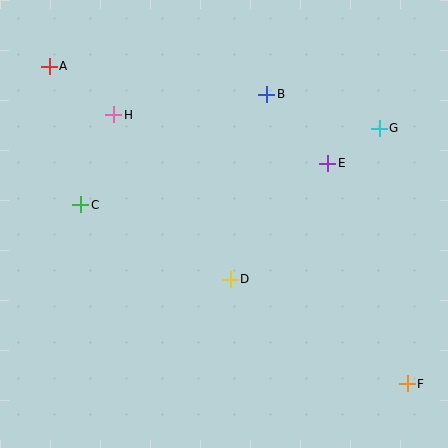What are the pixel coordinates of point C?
Point C is at (81, 205).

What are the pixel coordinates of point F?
Point F is at (407, 384).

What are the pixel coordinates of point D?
Point D is at (230, 279).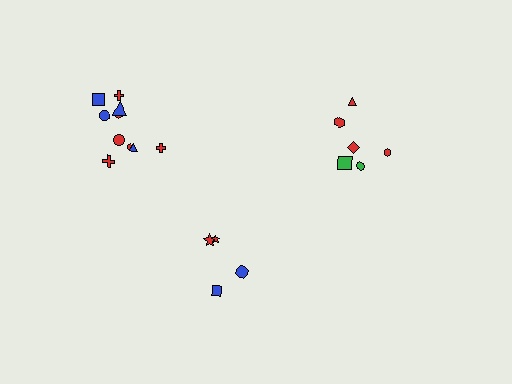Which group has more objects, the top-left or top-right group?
The top-left group.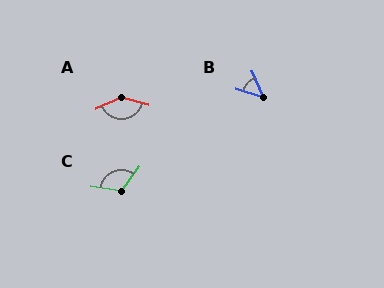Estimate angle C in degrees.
Approximately 118 degrees.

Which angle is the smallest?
B, at approximately 49 degrees.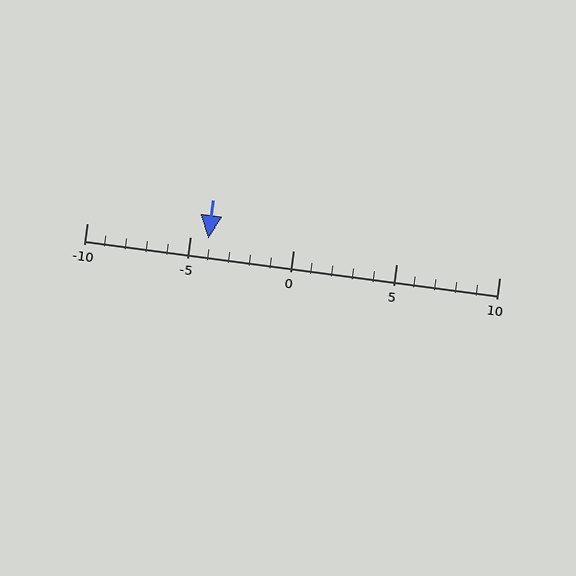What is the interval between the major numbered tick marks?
The major tick marks are spaced 5 units apart.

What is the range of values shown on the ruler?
The ruler shows values from -10 to 10.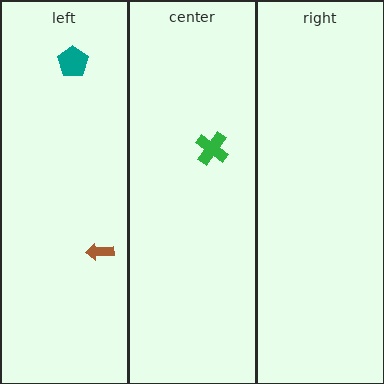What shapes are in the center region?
The green cross.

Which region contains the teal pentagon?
The left region.